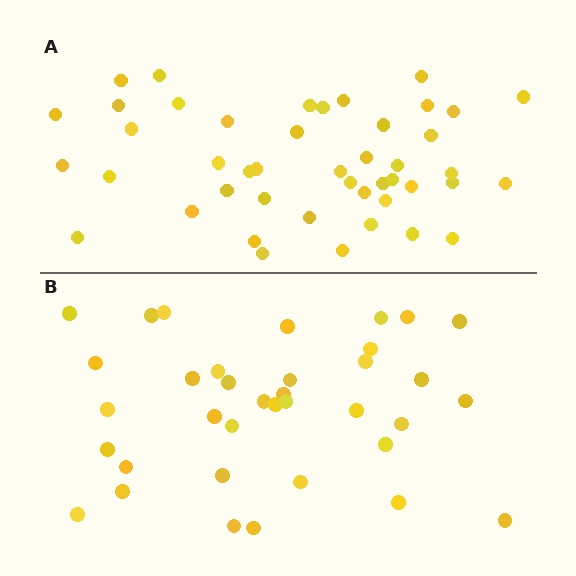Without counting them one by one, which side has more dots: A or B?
Region A (the top region) has more dots.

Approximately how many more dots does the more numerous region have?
Region A has roughly 8 or so more dots than region B.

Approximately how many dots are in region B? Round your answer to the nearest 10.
About 40 dots. (The exact count is 36, which rounds to 40.)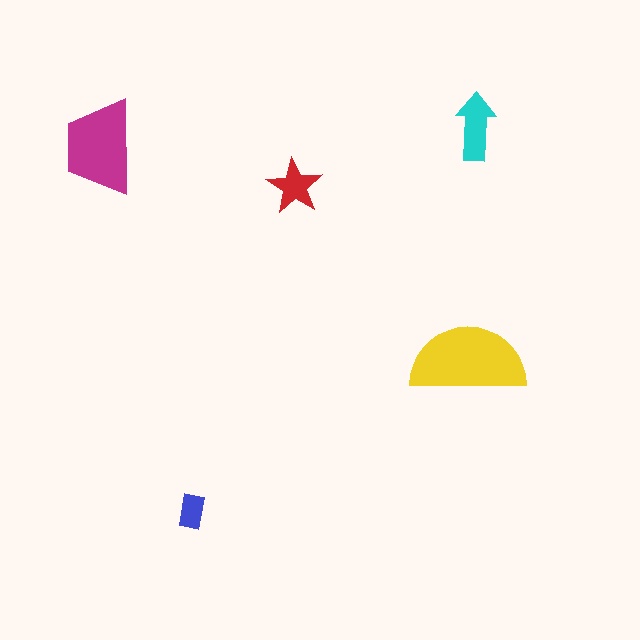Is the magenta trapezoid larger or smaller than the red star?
Larger.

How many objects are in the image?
There are 5 objects in the image.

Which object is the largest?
The yellow semicircle.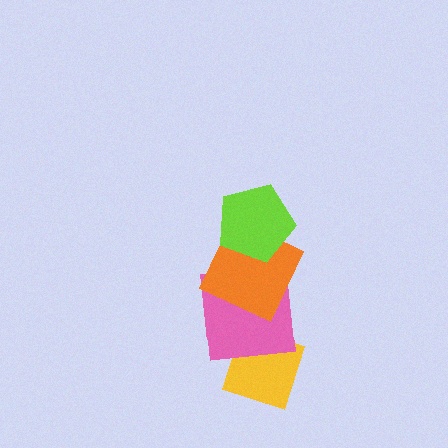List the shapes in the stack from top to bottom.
From top to bottom: the lime pentagon, the orange square, the pink square, the yellow diamond.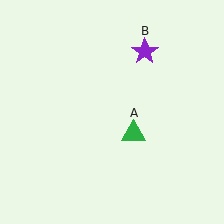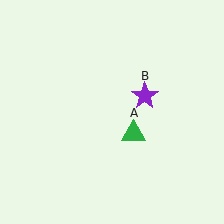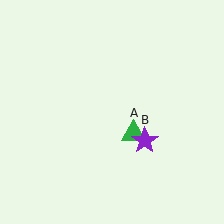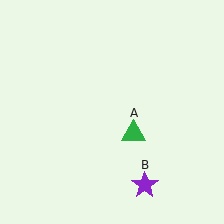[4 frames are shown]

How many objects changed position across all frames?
1 object changed position: purple star (object B).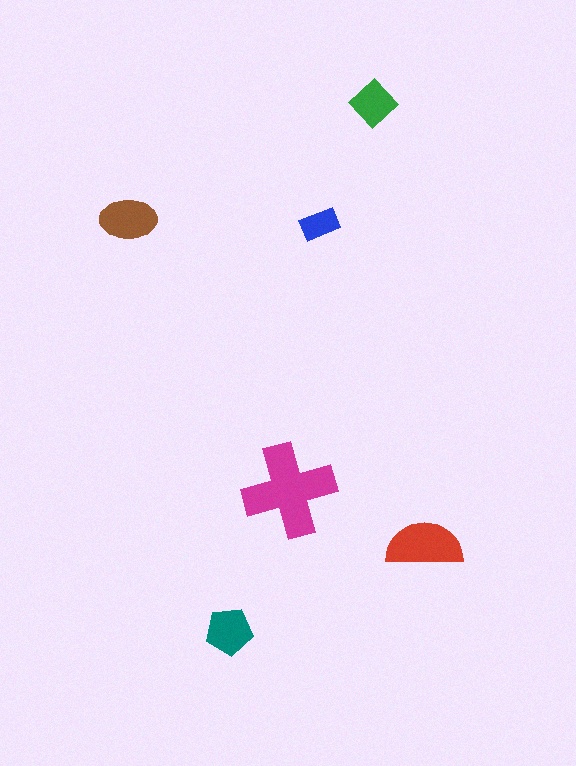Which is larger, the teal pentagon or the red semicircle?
The red semicircle.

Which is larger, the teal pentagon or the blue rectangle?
The teal pentagon.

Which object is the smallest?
The blue rectangle.